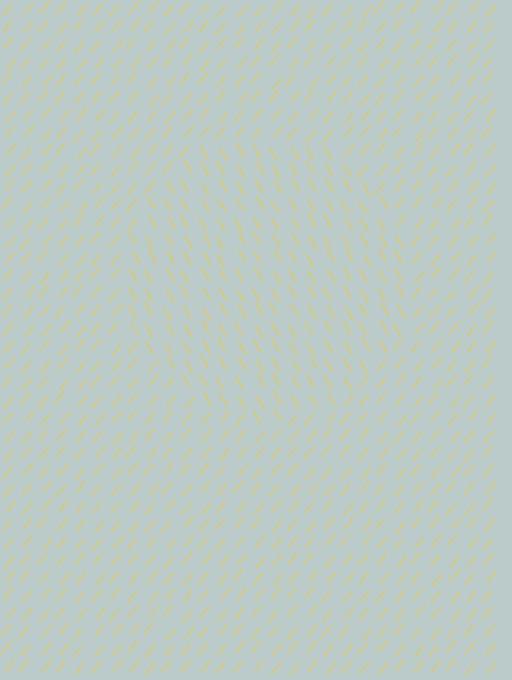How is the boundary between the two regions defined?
The boundary is defined purely by a change in line orientation (approximately 69 degrees difference). All lines are the same color and thickness.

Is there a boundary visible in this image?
Yes, there is a texture boundary formed by a change in line orientation.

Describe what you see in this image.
The image is filled with small yellow line segments. A circle region in the image has lines oriented differently from the surrounding lines, creating a visible texture boundary.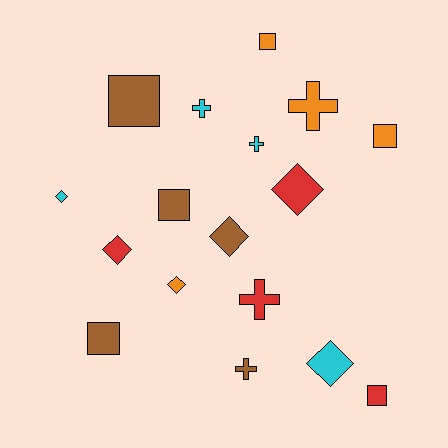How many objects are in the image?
There are 17 objects.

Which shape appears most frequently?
Diamond, with 6 objects.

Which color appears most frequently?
Brown, with 5 objects.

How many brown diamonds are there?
There is 1 brown diamond.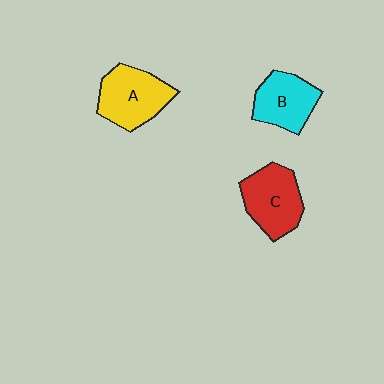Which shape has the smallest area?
Shape B (cyan).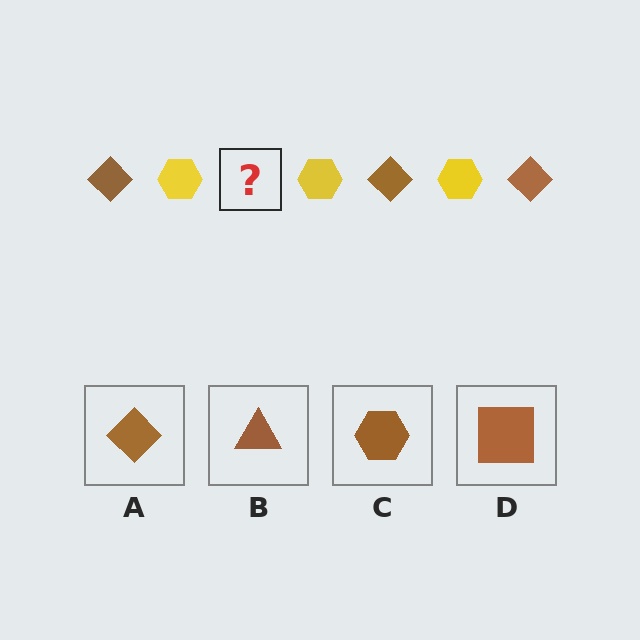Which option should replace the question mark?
Option A.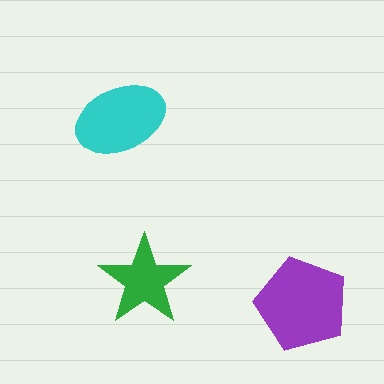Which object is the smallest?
The green star.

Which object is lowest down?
The purple pentagon is bottommost.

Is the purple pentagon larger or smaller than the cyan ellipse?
Larger.